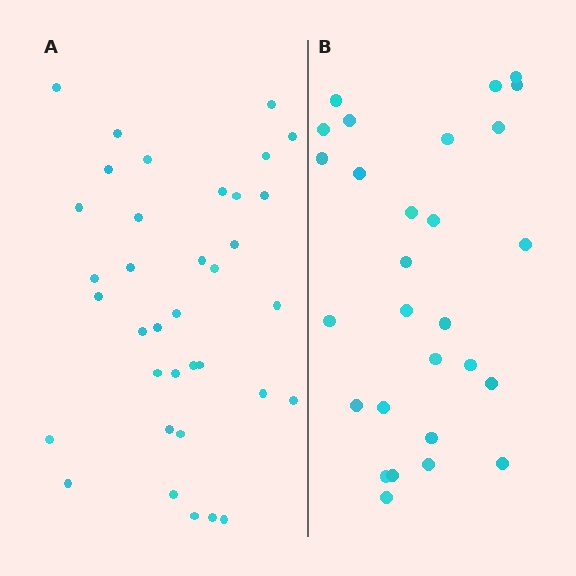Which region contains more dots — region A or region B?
Region A (the left region) has more dots.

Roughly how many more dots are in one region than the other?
Region A has roughly 8 or so more dots than region B.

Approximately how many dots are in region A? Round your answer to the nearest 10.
About 40 dots. (The exact count is 36, which rounds to 40.)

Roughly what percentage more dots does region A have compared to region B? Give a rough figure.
About 30% more.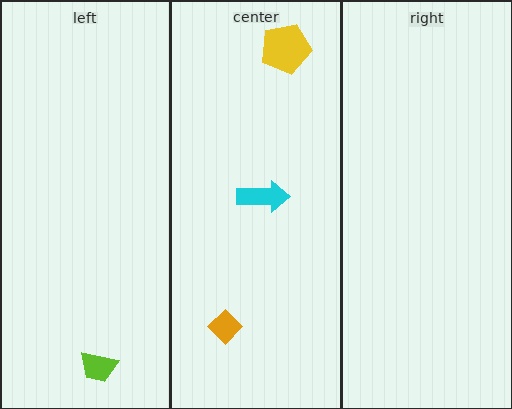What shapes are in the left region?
The lime trapezoid.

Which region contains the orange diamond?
The center region.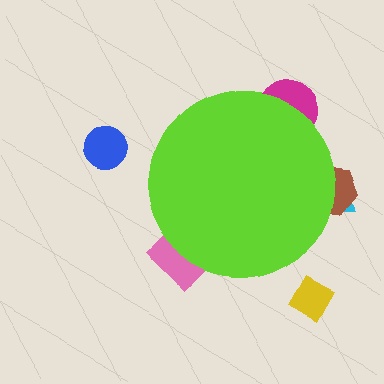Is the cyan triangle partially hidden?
Yes, the cyan triangle is partially hidden behind the lime circle.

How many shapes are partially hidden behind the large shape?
4 shapes are partially hidden.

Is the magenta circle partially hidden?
Yes, the magenta circle is partially hidden behind the lime circle.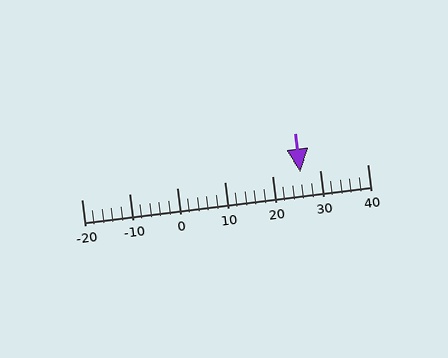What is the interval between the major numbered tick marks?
The major tick marks are spaced 10 units apart.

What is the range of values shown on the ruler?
The ruler shows values from -20 to 40.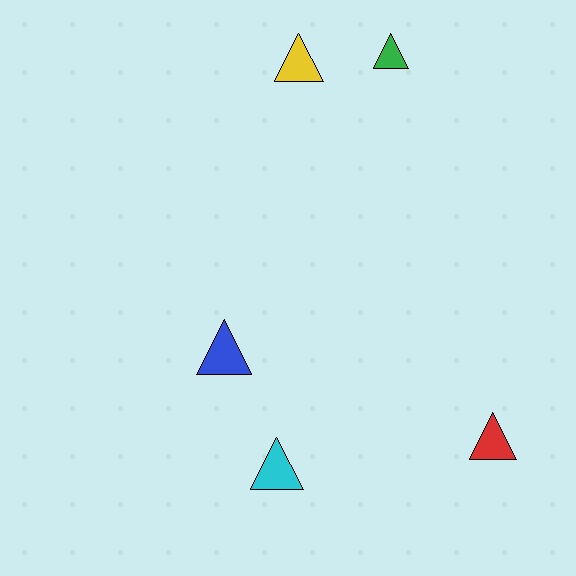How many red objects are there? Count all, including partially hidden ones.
There is 1 red object.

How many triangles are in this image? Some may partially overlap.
There are 5 triangles.